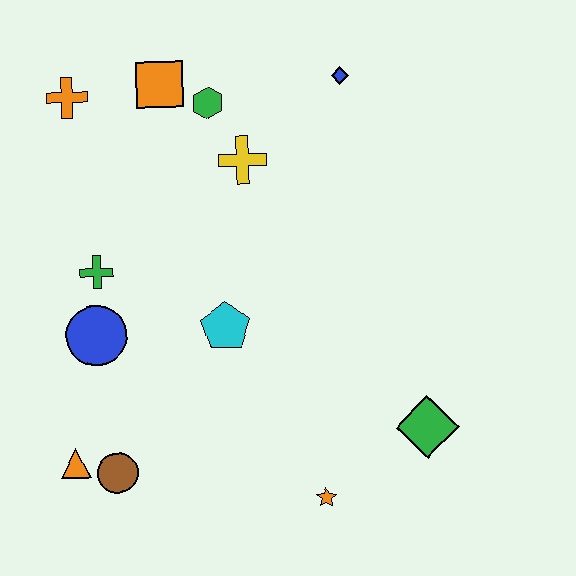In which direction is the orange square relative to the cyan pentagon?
The orange square is above the cyan pentagon.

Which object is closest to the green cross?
The blue circle is closest to the green cross.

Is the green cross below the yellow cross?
Yes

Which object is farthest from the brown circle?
The blue diamond is farthest from the brown circle.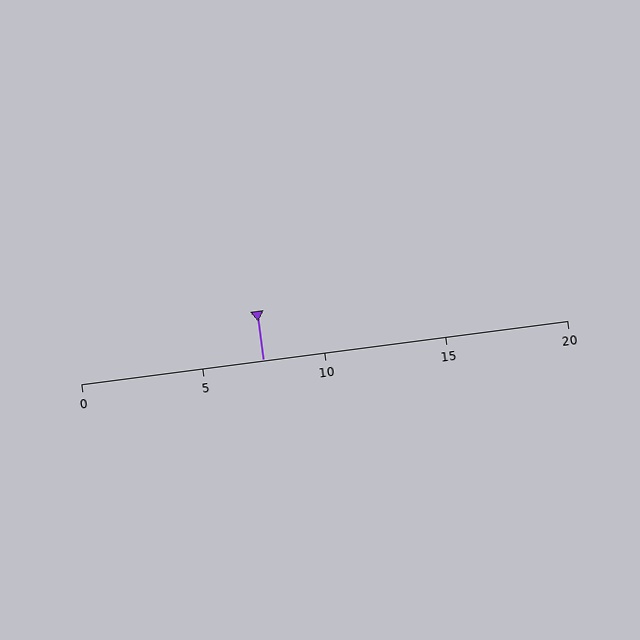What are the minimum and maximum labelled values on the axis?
The axis runs from 0 to 20.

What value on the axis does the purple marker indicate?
The marker indicates approximately 7.5.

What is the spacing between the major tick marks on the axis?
The major ticks are spaced 5 apart.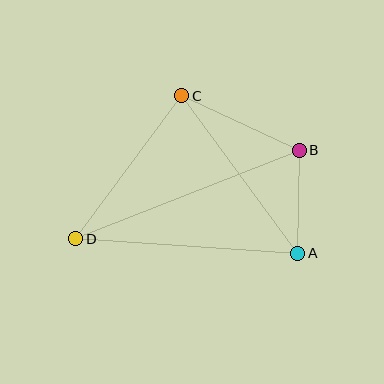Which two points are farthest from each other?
Points B and D are farthest from each other.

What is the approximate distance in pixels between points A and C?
The distance between A and C is approximately 196 pixels.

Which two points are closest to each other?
Points A and B are closest to each other.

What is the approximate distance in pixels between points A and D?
The distance between A and D is approximately 223 pixels.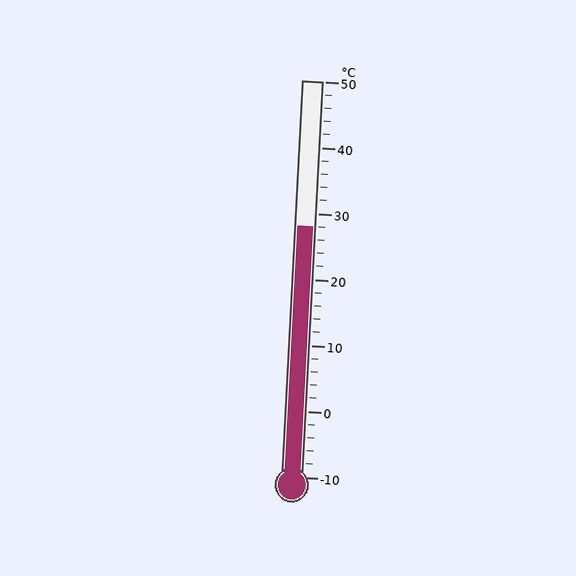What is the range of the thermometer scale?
The thermometer scale ranges from -10°C to 50°C.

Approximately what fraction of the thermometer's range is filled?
The thermometer is filled to approximately 65% of its range.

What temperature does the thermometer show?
The thermometer shows approximately 28°C.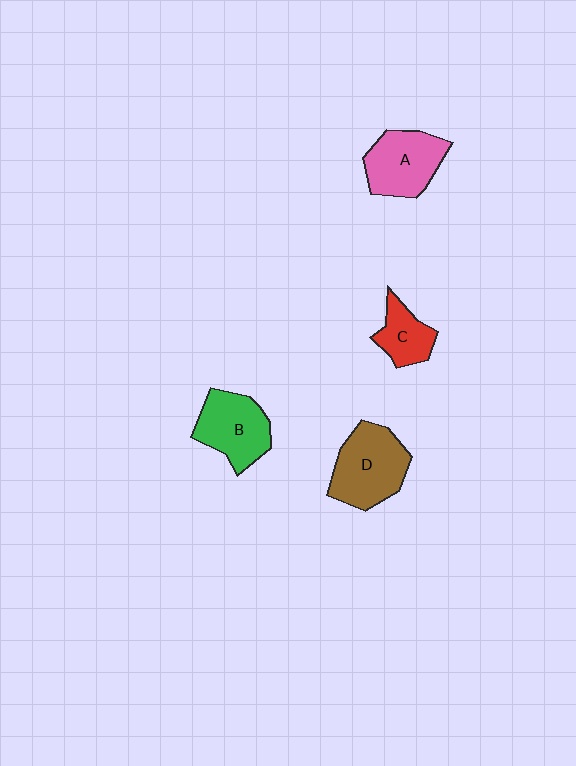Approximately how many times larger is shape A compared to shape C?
Approximately 1.6 times.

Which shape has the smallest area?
Shape C (red).